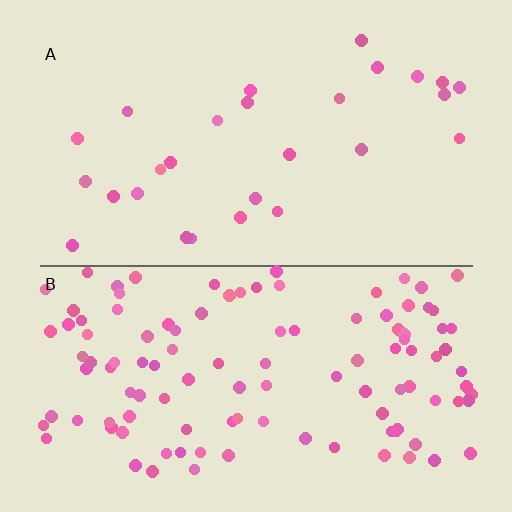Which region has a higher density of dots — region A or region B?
B (the bottom).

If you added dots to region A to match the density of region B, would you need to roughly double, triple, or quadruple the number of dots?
Approximately quadruple.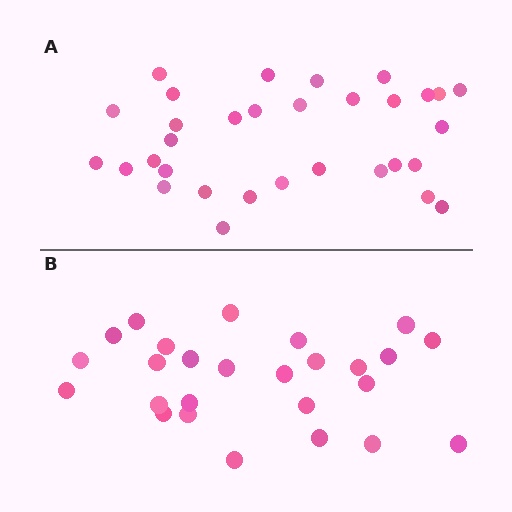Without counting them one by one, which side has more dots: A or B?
Region A (the top region) has more dots.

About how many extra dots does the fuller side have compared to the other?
Region A has about 6 more dots than region B.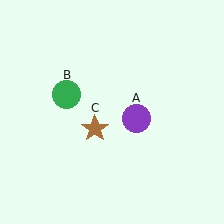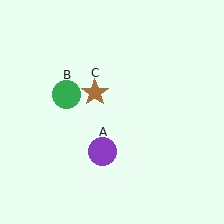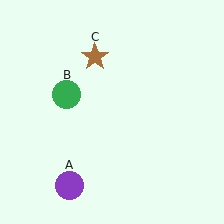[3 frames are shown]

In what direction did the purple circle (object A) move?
The purple circle (object A) moved down and to the left.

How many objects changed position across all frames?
2 objects changed position: purple circle (object A), brown star (object C).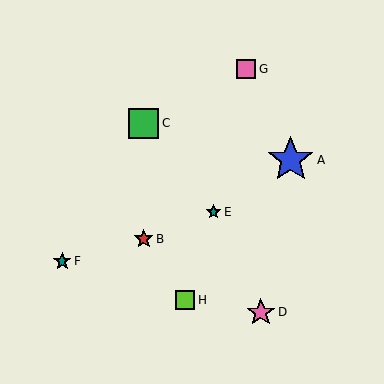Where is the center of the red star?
The center of the red star is at (144, 239).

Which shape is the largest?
The blue star (labeled A) is the largest.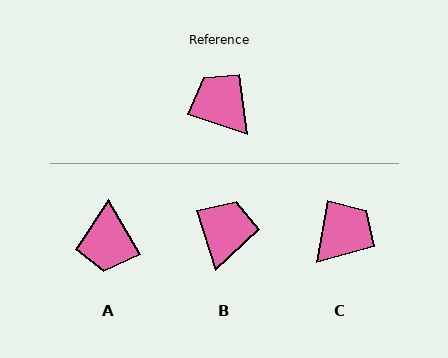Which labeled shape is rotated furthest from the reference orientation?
A, about 138 degrees away.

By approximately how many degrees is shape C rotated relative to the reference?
Approximately 82 degrees clockwise.